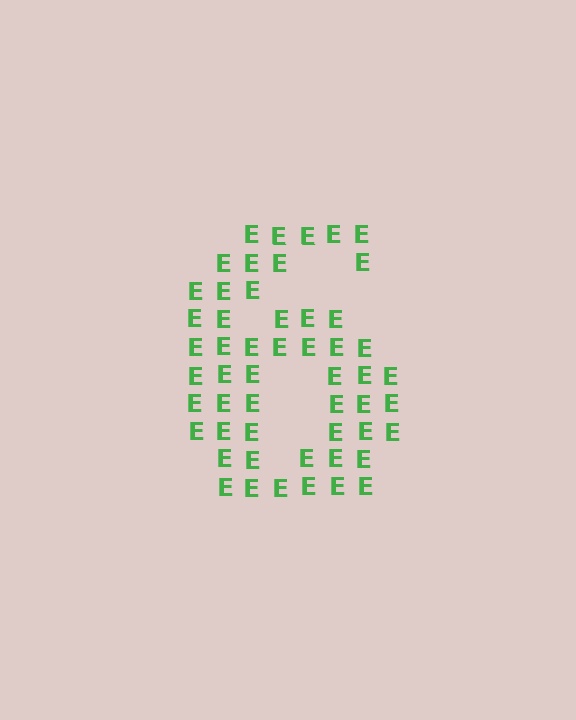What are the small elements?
The small elements are letter E's.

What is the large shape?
The large shape is the digit 6.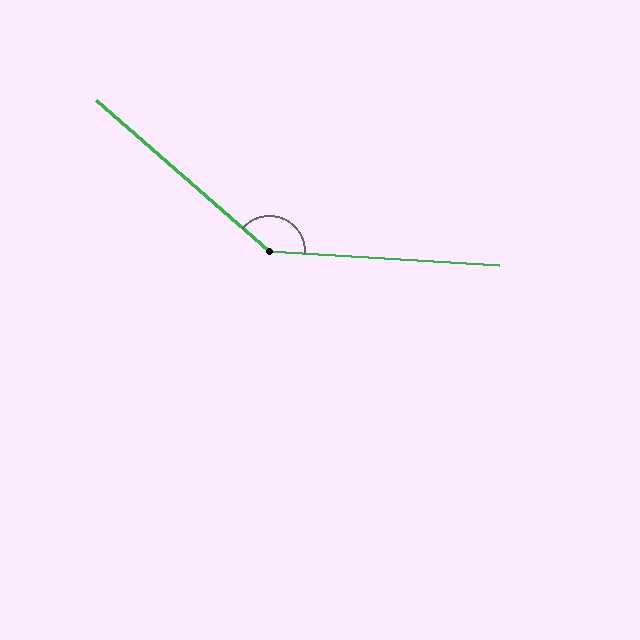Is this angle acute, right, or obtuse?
It is obtuse.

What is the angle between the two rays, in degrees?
Approximately 142 degrees.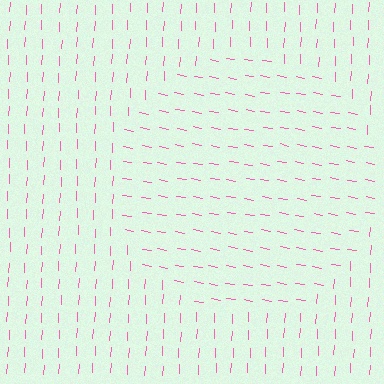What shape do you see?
I see a circle.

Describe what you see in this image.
The image is filled with small pink line segments. A circle region in the image has lines oriented differently from the surrounding lines, creating a visible texture boundary.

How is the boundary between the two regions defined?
The boundary is defined purely by a change in line orientation (approximately 83 degrees difference). All lines are the same color and thickness.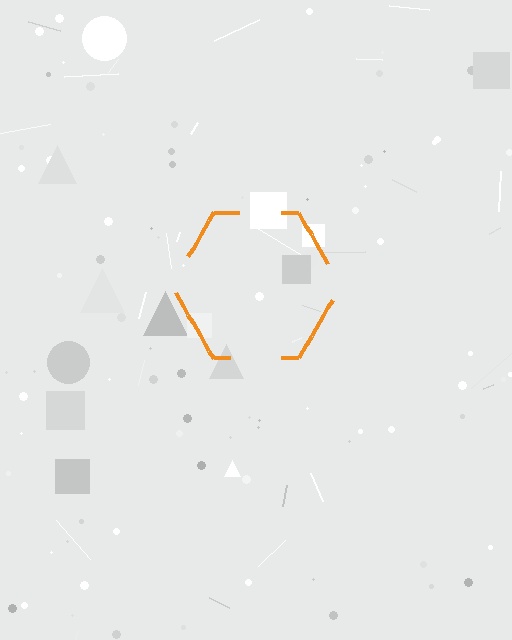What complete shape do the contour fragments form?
The contour fragments form a hexagon.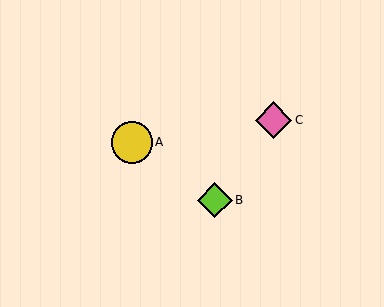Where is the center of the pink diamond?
The center of the pink diamond is at (274, 120).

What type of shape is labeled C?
Shape C is a pink diamond.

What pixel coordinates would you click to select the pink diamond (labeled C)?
Click at (274, 120) to select the pink diamond C.